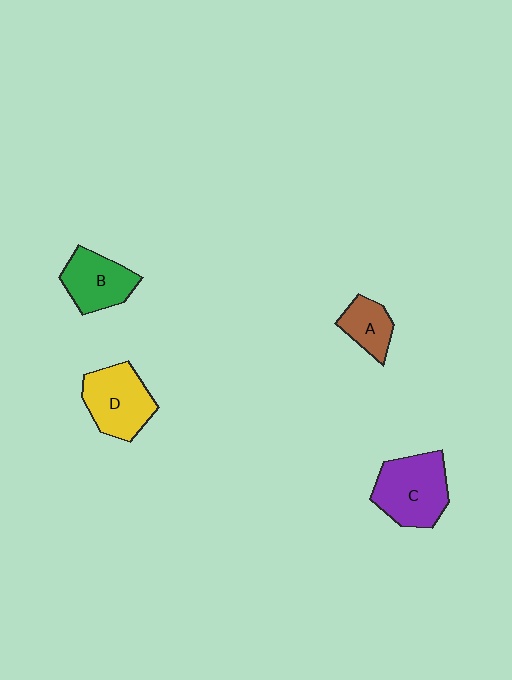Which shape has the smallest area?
Shape A (brown).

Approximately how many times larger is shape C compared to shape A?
Approximately 2.0 times.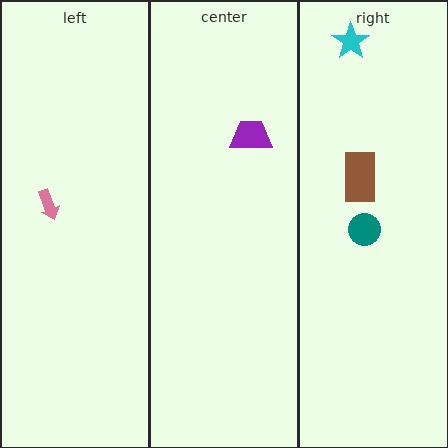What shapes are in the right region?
The teal circle, the cyan star, the brown rectangle.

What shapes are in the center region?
The purple trapezoid.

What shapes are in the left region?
The pink arrow.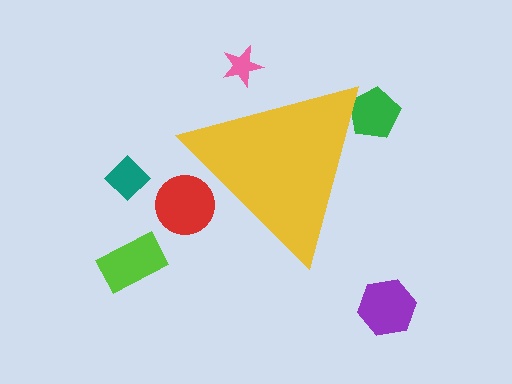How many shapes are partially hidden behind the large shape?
3 shapes are partially hidden.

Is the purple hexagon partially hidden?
No, the purple hexagon is fully visible.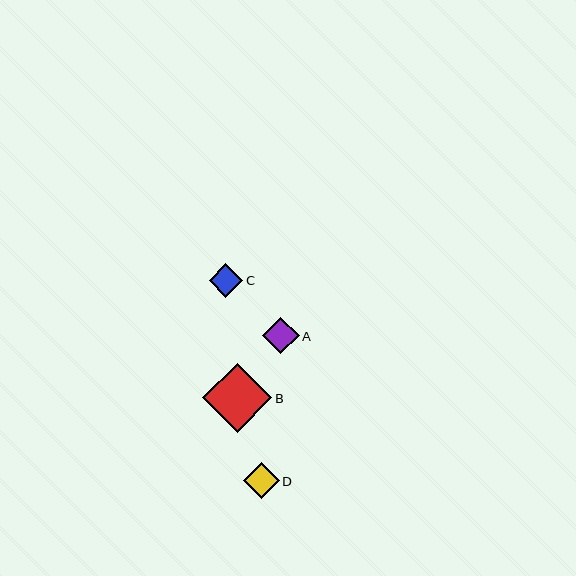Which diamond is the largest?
Diamond B is the largest with a size of approximately 69 pixels.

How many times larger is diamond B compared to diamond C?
Diamond B is approximately 2.1 times the size of diamond C.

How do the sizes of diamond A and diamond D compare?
Diamond A and diamond D are approximately the same size.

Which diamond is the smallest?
Diamond C is the smallest with a size of approximately 33 pixels.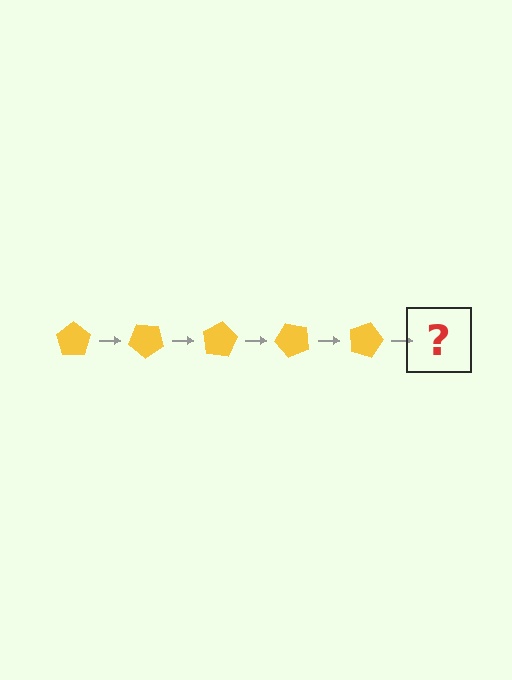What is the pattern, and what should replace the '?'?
The pattern is that the pentagon rotates 40 degrees each step. The '?' should be a yellow pentagon rotated 200 degrees.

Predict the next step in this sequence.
The next step is a yellow pentagon rotated 200 degrees.